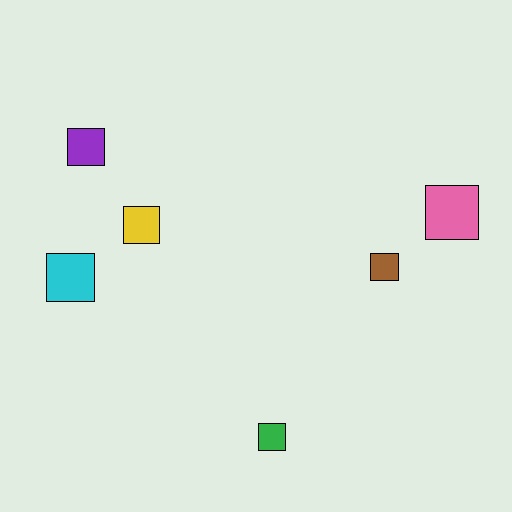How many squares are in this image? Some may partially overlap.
There are 6 squares.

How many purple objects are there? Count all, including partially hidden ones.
There is 1 purple object.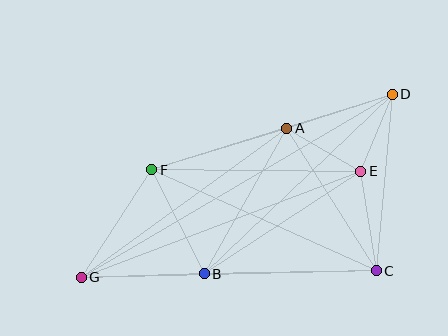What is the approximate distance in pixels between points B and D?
The distance between B and D is approximately 260 pixels.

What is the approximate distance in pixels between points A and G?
The distance between A and G is approximately 254 pixels.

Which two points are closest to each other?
Points D and E are closest to each other.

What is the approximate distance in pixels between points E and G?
The distance between E and G is approximately 299 pixels.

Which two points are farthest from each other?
Points D and G are farthest from each other.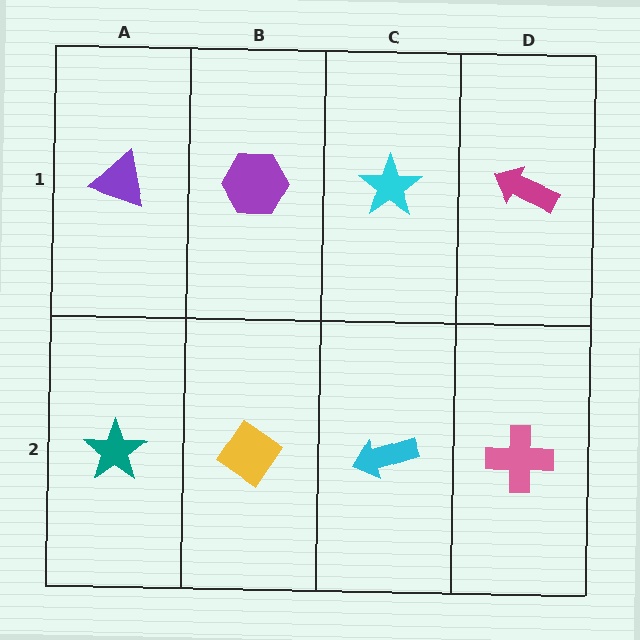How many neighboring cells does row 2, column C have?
3.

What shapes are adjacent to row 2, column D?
A magenta arrow (row 1, column D), a cyan arrow (row 2, column C).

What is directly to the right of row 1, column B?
A cyan star.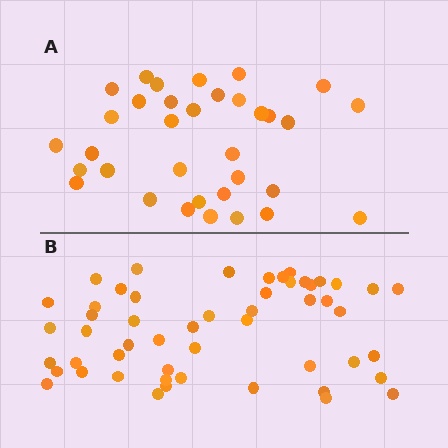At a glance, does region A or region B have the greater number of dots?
Region B (the bottom region) has more dots.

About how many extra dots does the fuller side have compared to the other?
Region B has approximately 20 more dots than region A.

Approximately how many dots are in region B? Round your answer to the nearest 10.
About 50 dots. (The exact count is 52, which rounds to 50.)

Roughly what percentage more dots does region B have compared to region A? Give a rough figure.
About 55% more.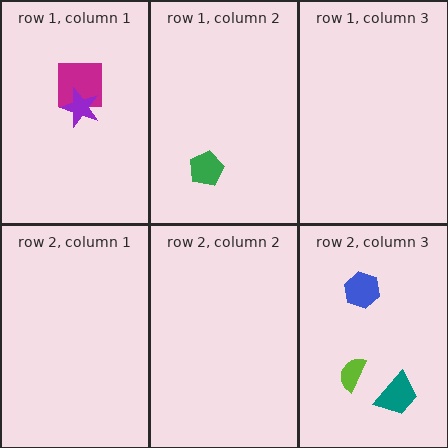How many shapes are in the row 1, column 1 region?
2.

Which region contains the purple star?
The row 1, column 1 region.